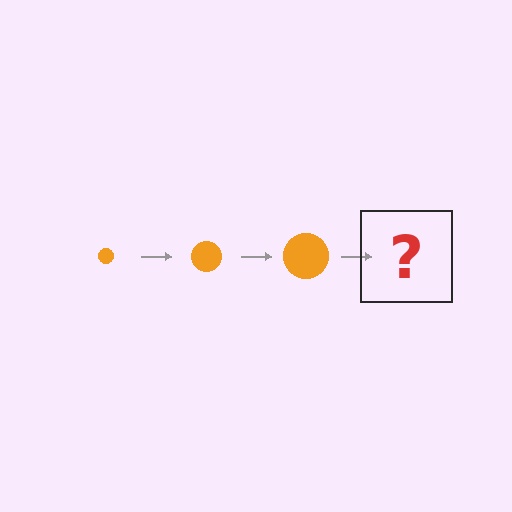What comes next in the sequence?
The next element should be an orange circle, larger than the previous one.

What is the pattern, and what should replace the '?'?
The pattern is that the circle gets progressively larger each step. The '?' should be an orange circle, larger than the previous one.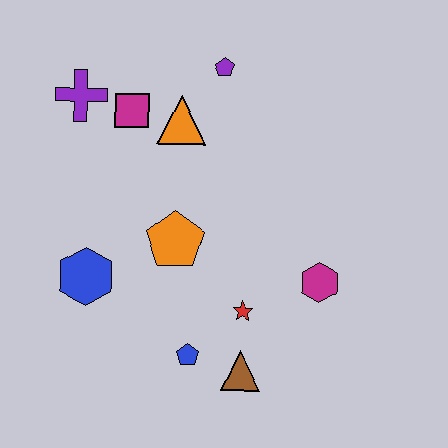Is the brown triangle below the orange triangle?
Yes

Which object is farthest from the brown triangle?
The purple cross is farthest from the brown triangle.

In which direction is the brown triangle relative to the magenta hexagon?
The brown triangle is below the magenta hexagon.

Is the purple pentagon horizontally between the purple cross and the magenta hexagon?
Yes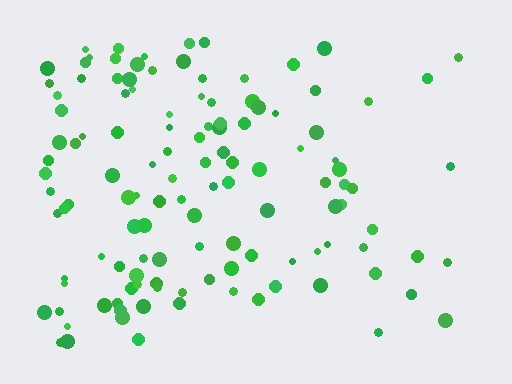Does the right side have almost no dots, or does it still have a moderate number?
Still a moderate number, just noticeably fewer than the left.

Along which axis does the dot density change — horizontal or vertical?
Horizontal.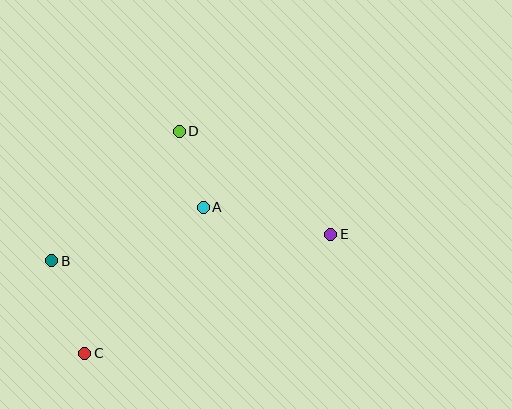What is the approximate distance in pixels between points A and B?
The distance between A and B is approximately 161 pixels.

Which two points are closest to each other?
Points A and D are closest to each other.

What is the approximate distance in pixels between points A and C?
The distance between A and C is approximately 188 pixels.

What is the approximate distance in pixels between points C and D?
The distance between C and D is approximately 241 pixels.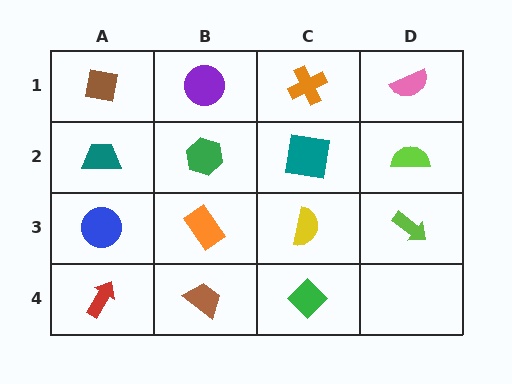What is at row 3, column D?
A lime arrow.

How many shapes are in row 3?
4 shapes.